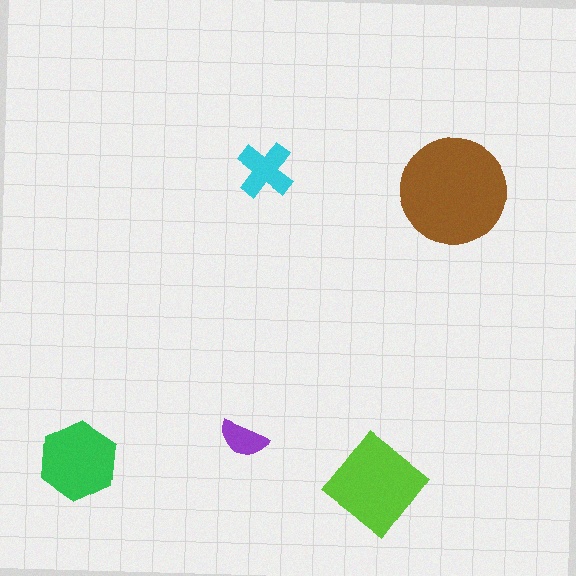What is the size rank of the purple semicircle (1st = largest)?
5th.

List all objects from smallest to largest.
The purple semicircle, the cyan cross, the green hexagon, the lime diamond, the brown circle.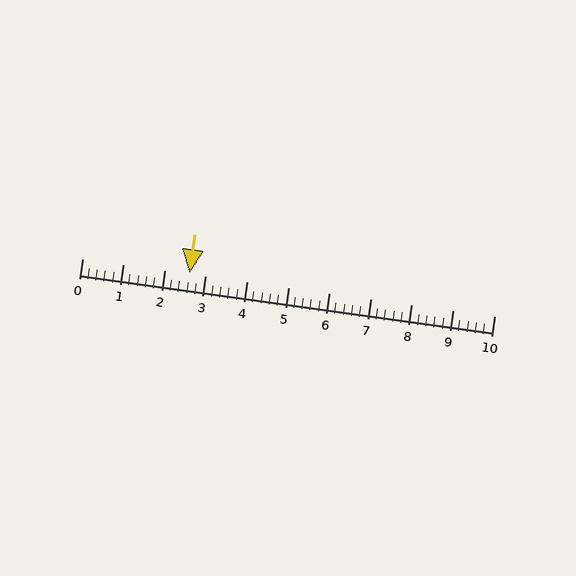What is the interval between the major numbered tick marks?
The major tick marks are spaced 1 units apart.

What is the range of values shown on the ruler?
The ruler shows values from 0 to 10.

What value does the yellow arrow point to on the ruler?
The yellow arrow points to approximately 2.6.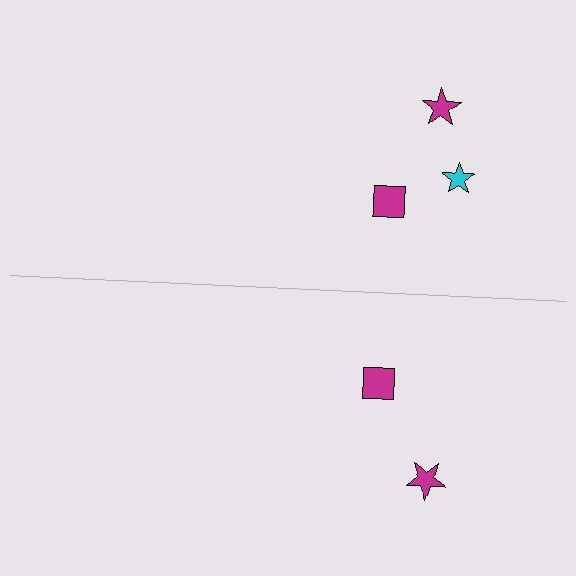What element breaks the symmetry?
A cyan star is missing from the bottom side.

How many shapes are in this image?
There are 5 shapes in this image.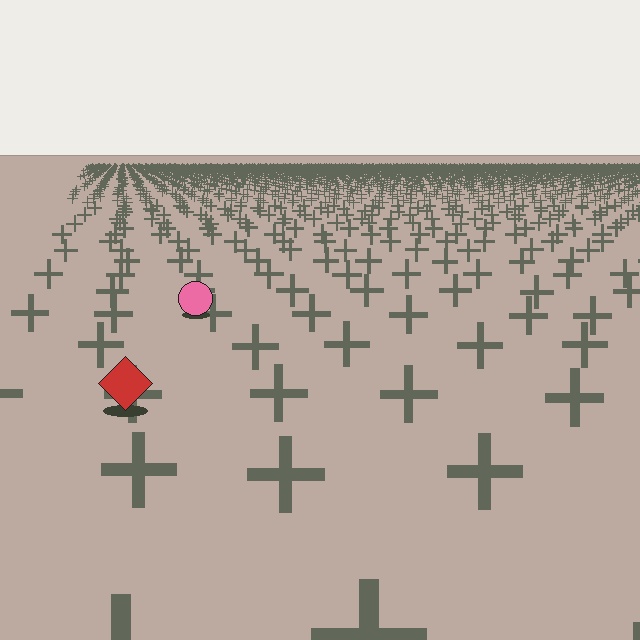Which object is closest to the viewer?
The red diamond is closest. The texture marks near it are larger and more spread out.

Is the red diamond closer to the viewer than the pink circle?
Yes. The red diamond is closer — you can tell from the texture gradient: the ground texture is coarser near it.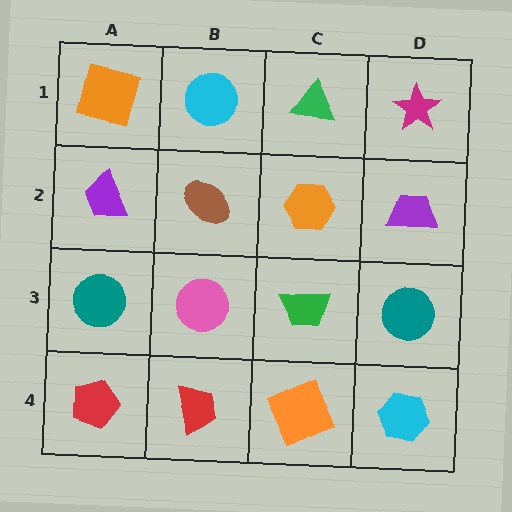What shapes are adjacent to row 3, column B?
A brown ellipse (row 2, column B), a red trapezoid (row 4, column B), a teal circle (row 3, column A), a green trapezoid (row 3, column C).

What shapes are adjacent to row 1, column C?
An orange hexagon (row 2, column C), a cyan circle (row 1, column B), a magenta star (row 1, column D).